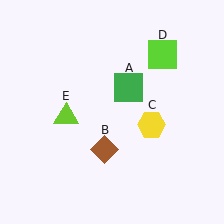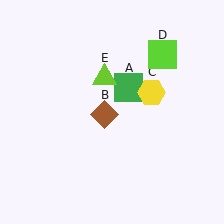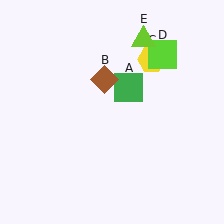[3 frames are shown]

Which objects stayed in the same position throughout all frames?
Green square (object A) and lime square (object D) remained stationary.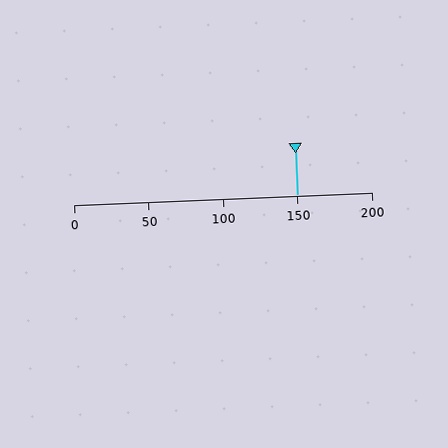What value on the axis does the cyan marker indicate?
The marker indicates approximately 150.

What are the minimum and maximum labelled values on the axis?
The axis runs from 0 to 200.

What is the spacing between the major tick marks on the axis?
The major ticks are spaced 50 apart.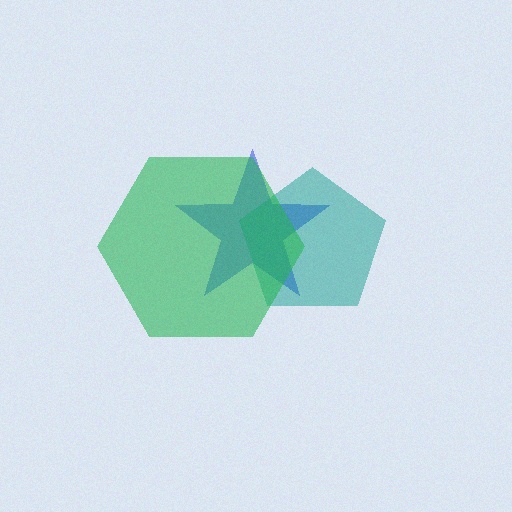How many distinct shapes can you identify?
There are 3 distinct shapes: a blue star, a teal pentagon, a green hexagon.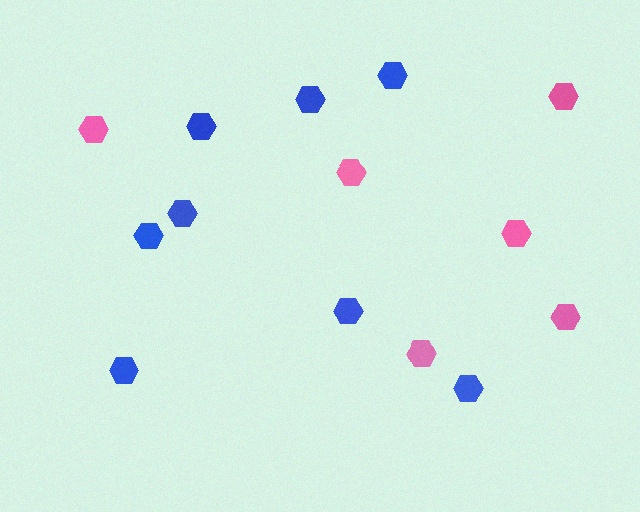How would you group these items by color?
There are 2 groups: one group of pink hexagons (6) and one group of blue hexagons (8).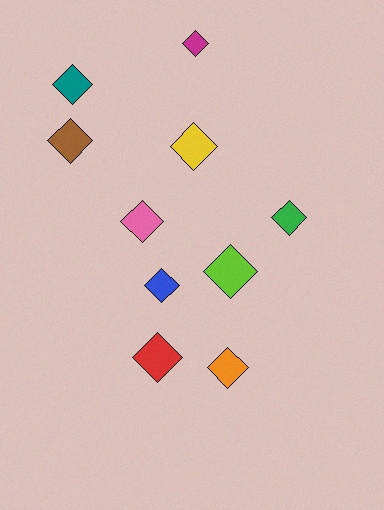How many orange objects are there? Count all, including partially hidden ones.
There is 1 orange object.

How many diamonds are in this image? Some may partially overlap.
There are 10 diamonds.